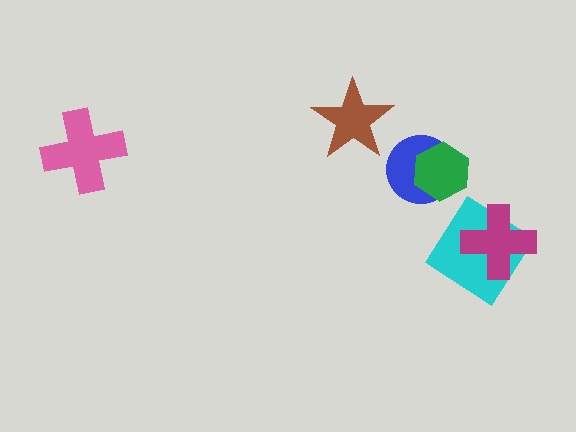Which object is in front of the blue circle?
The green hexagon is in front of the blue circle.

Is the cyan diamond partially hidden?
Yes, it is partially covered by another shape.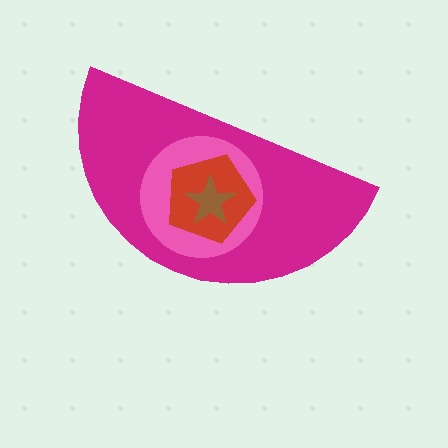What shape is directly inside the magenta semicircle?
The pink circle.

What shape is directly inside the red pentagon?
The brown star.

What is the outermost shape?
The magenta semicircle.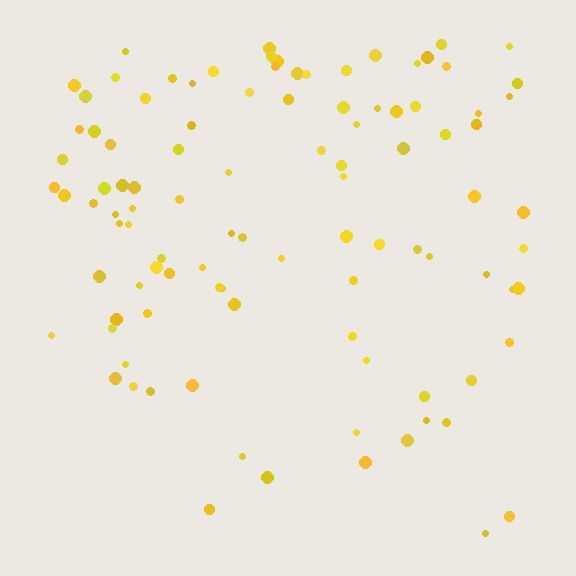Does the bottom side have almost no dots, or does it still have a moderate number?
Still a moderate number, just noticeably fewer than the top.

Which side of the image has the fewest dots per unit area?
The bottom.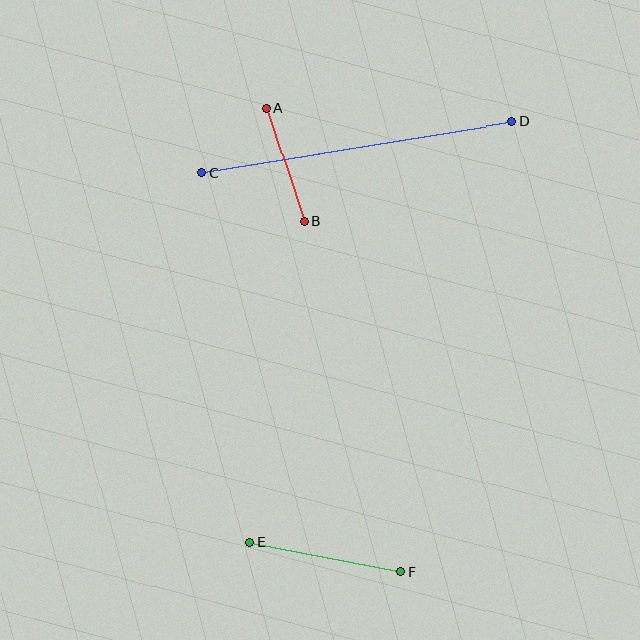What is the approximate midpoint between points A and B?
The midpoint is at approximately (285, 165) pixels.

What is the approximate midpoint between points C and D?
The midpoint is at approximately (357, 147) pixels.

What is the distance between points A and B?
The distance is approximately 119 pixels.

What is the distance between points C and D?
The distance is approximately 315 pixels.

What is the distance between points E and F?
The distance is approximately 153 pixels.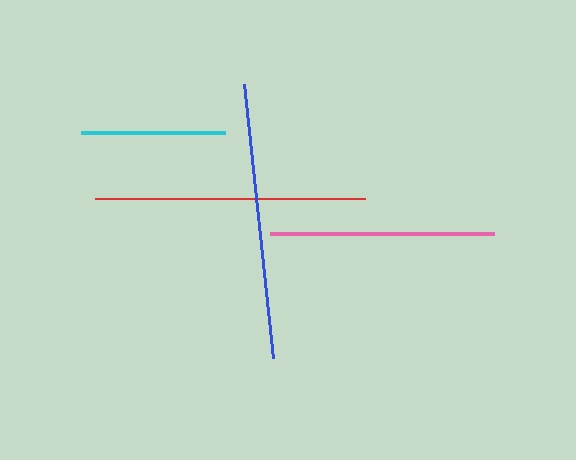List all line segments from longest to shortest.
From longest to shortest: blue, red, pink, cyan.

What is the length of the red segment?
The red segment is approximately 270 pixels long.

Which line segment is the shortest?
The cyan line is the shortest at approximately 144 pixels.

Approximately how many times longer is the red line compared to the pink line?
The red line is approximately 1.2 times the length of the pink line.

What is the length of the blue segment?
The blue segment is approximately 275 pixels long.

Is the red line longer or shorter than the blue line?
The blue line is longer than the red line.